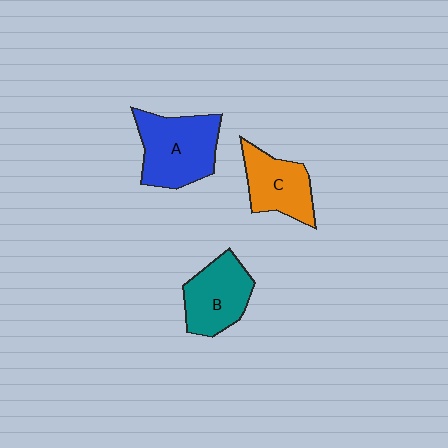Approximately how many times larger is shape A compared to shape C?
Approximately 1.4 times.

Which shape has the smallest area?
Shape C (orange).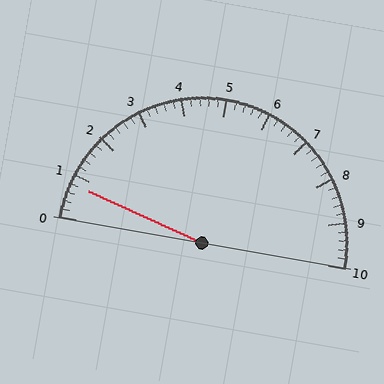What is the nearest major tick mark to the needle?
The nearest major tick mark is 1.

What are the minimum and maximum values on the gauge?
The gauge ranges from 0 to 10.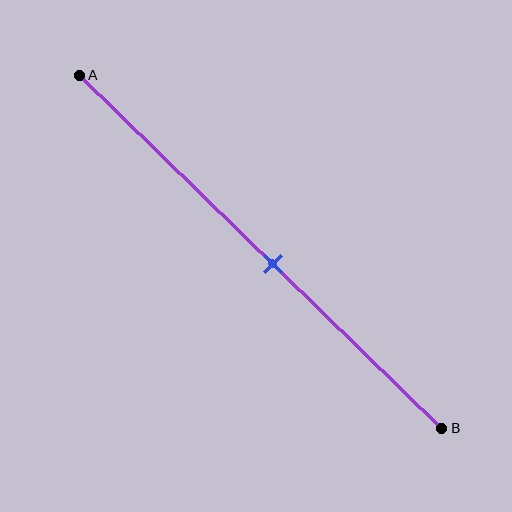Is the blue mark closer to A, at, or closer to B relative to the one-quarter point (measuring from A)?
The blue mark is closer to point B than the one-quarter point of segment AB.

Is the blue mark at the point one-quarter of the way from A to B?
No, the mark is at about 55% from A, not at the 25% one-quarter point.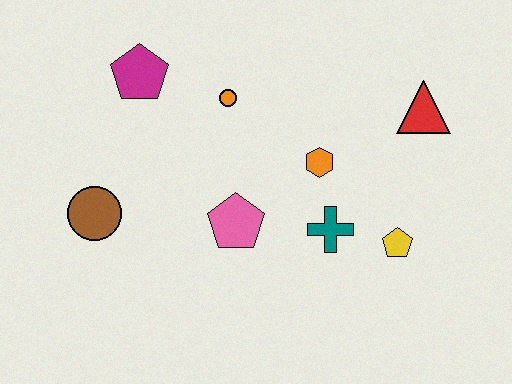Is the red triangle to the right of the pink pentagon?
Yes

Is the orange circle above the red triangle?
Yes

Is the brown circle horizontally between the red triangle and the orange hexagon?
No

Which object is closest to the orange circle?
The magenta pentagon is closest to the orange circle.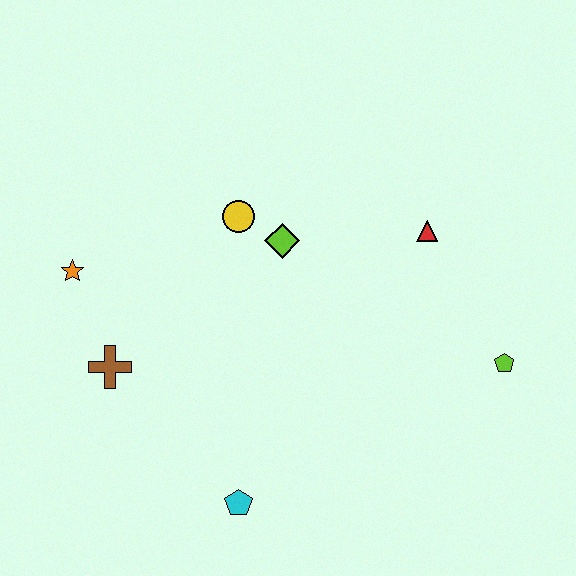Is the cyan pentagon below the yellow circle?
Yes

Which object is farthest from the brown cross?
The lime pentagon is farthest from the brown cross.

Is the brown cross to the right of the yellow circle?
No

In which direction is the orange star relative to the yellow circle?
The orange star is to the left of the yellow circle.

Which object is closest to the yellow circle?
The lime diamond is closest to the yellow circle.